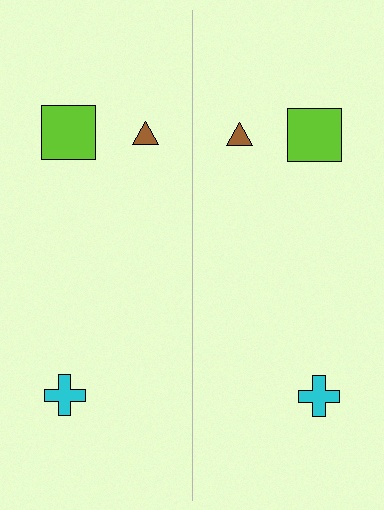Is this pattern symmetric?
Yes, this pattern has bilateral (reflection) symmetry.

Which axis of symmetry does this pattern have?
The pattern has a vertical axis of symmetry running through the center of the image.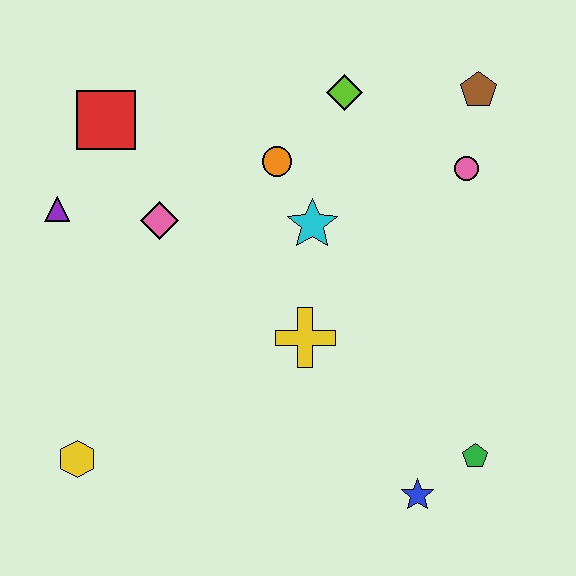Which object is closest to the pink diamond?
The purple triangle is closest to the pink diamond.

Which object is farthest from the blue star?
The red square is farthest from the blue star.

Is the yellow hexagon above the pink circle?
No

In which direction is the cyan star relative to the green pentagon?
The cyan star is above the green pentagon.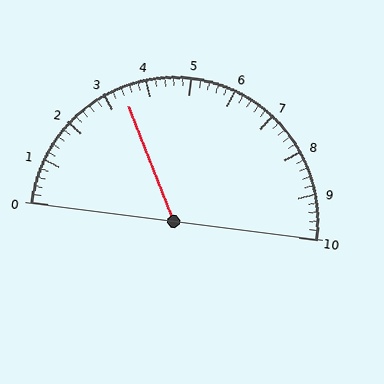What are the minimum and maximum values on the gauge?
The gauge ranges from 0 to 10.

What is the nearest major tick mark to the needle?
The nearest major tick mark is 3.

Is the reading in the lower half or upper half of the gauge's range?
The reading is in the lower half of the range (0 to 10).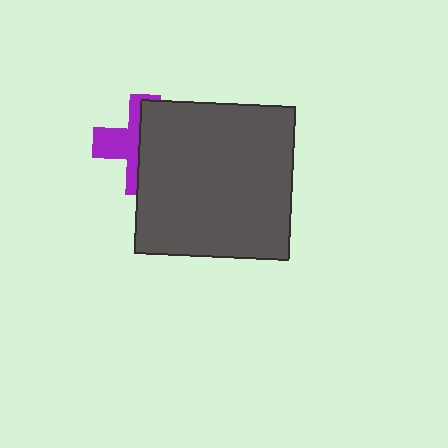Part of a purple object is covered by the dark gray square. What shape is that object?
It is a cross.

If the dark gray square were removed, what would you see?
You would see the complete purple cross.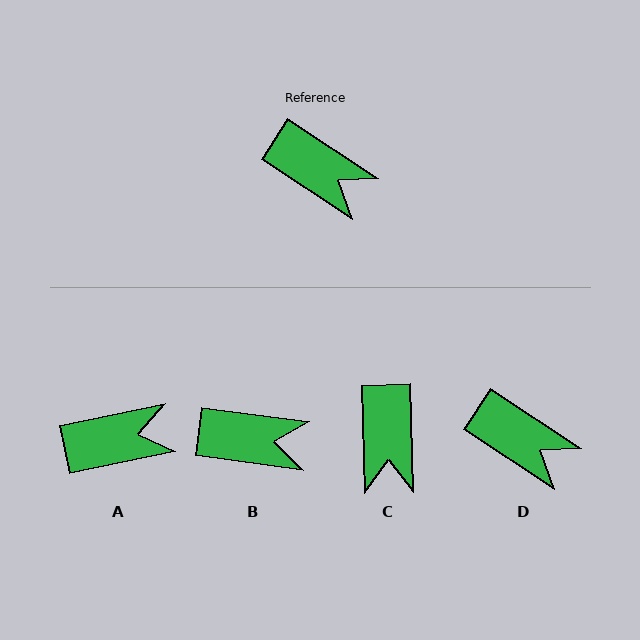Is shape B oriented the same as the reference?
No, it is off by about 26 degrees.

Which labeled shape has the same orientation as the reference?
D.